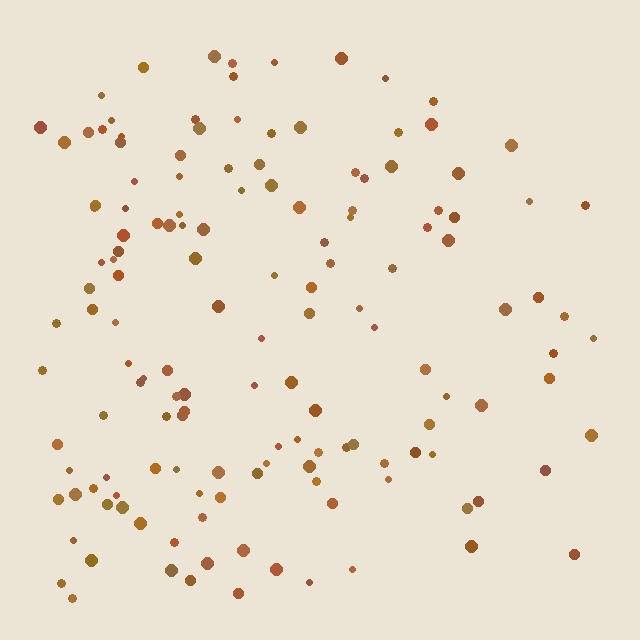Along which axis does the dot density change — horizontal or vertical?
Horizontal.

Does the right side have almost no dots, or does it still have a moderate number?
Still a moderate number, just noticeably fewer than the left.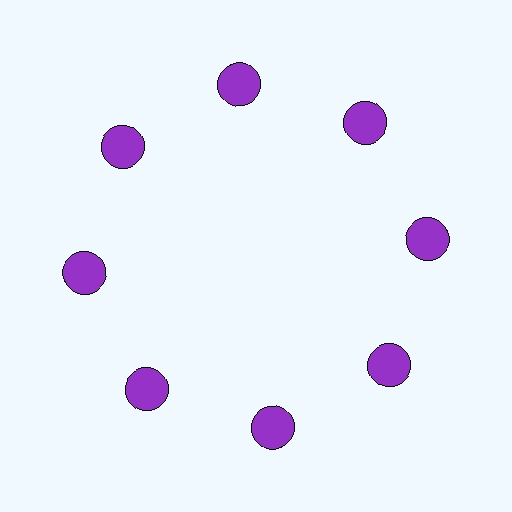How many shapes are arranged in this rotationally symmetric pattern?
There are 8 shapes, arranged in 8 groups of 1.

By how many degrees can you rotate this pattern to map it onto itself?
The pattern maps onto itself every 45 degrees of rotation.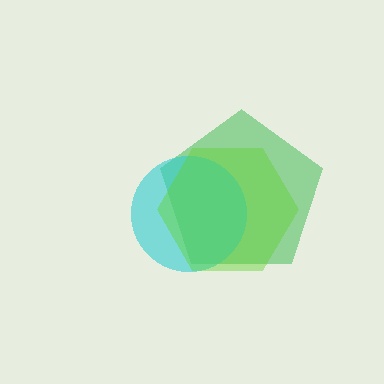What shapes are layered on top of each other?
The layered shapes are: a green pentagon, a cyan circle, a lime hexagon.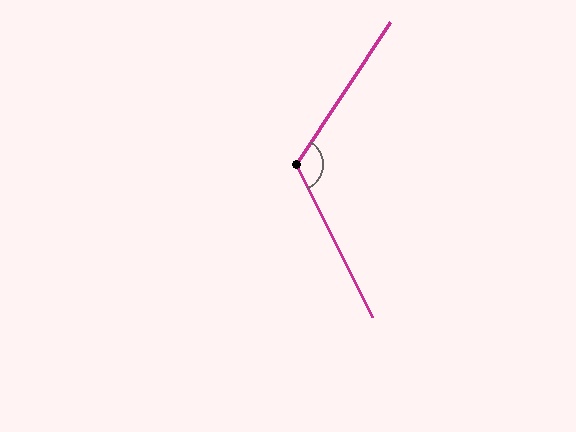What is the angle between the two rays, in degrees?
Approximately 120 degrees.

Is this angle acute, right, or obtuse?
It is obtuse.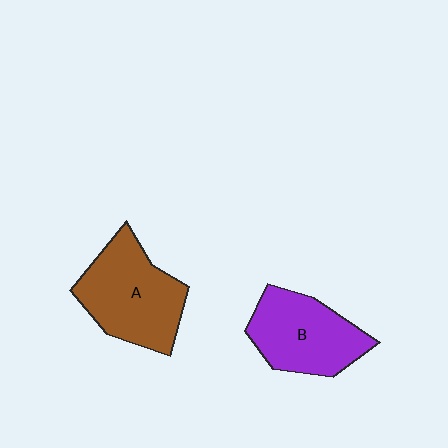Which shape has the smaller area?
Shape B (purple).